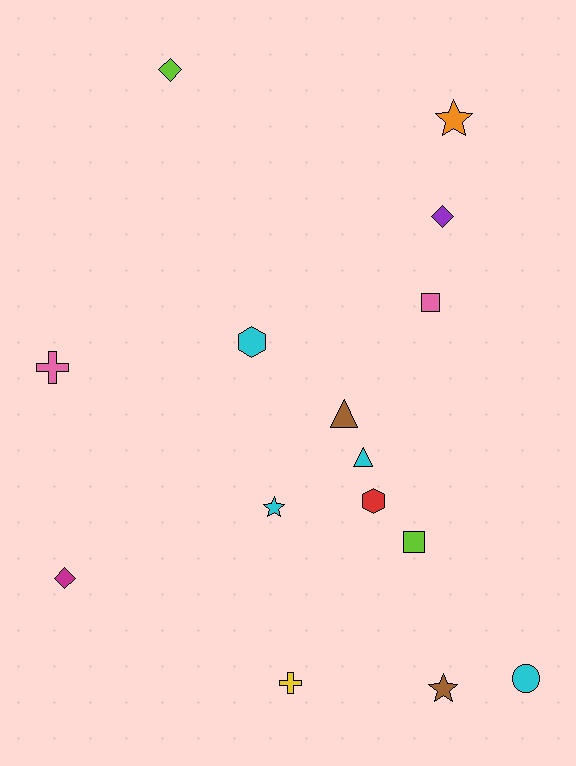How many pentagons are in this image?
There are no pentagons.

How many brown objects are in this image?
There are 2 brown objects.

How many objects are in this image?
There are 15 objects.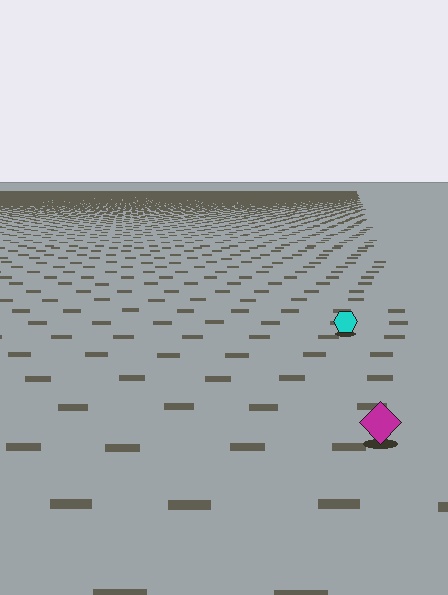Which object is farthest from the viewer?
The cyan hexagon is farthest from the viewer. It appears smaller and the ground texture around it is denser.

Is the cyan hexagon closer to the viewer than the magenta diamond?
No. The magenta diamond is closer — you can tell from the texture gradient: the ground texture is coarser near it.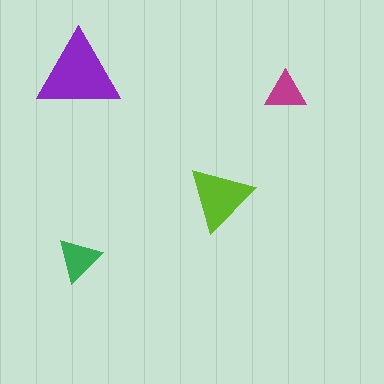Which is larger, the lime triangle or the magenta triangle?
The lime one.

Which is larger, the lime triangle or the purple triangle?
The purple one.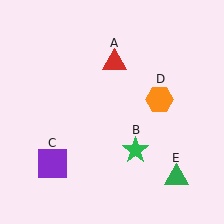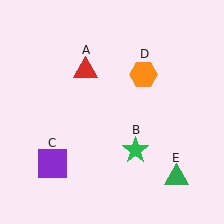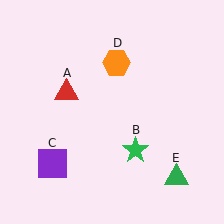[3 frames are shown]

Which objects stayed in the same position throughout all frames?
Green star (object B) and purple square (object C) and green triangle (object E) remained stationary.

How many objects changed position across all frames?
2 objects changed position: red triangle (object A), orange hexagon (object D).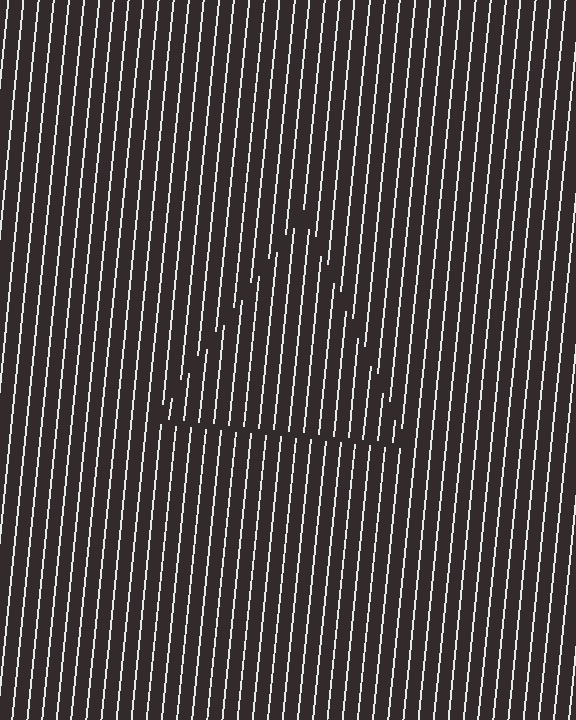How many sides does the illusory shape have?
3 sides — the line-ends trace a triangle.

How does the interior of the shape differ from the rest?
The interior of the shape contains the same grating, shifted by half a period — the contour is defined by the phase discontinuity where line-ends from the inner and outer gratings abut.